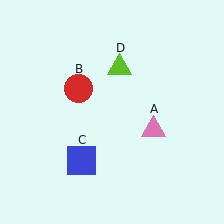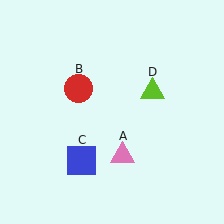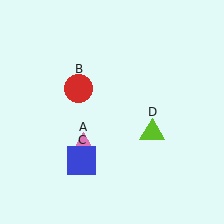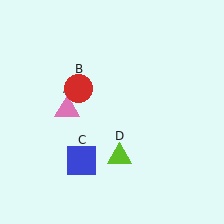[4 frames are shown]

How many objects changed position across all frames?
2 objects changed position: pink triangle (object A), lime triangle (object D).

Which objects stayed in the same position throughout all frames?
Red circle (object B) and blue square (object C) remained stationary.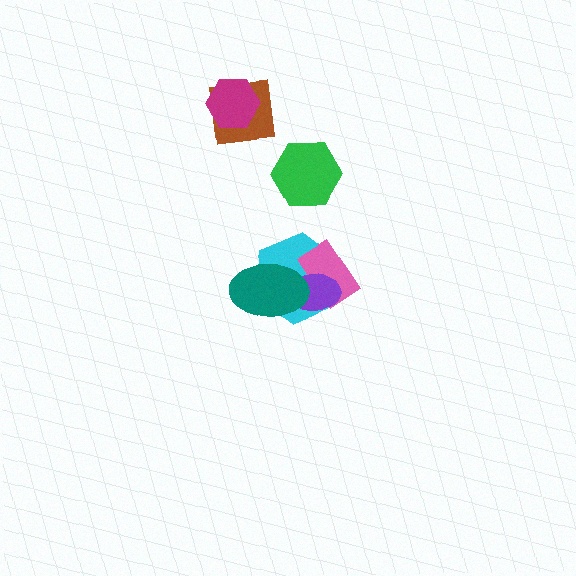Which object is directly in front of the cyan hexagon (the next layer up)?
The pink rectangle is directly in front of the cyan hexagon.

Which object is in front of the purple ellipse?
The teal ellipse is in front of the purple ellipse.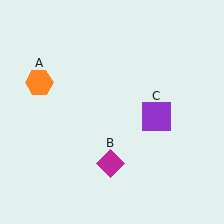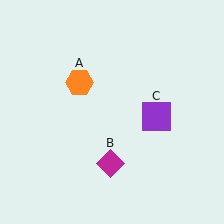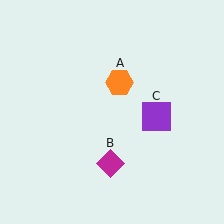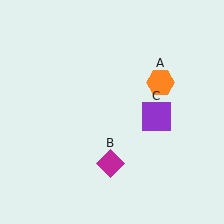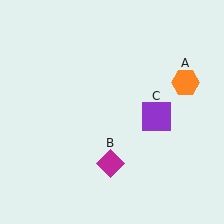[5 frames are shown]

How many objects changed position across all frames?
1 object changed position: orange hexagon (object A).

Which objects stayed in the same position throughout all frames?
Magenta diamond (object B) and purple square (object C) remained stationary.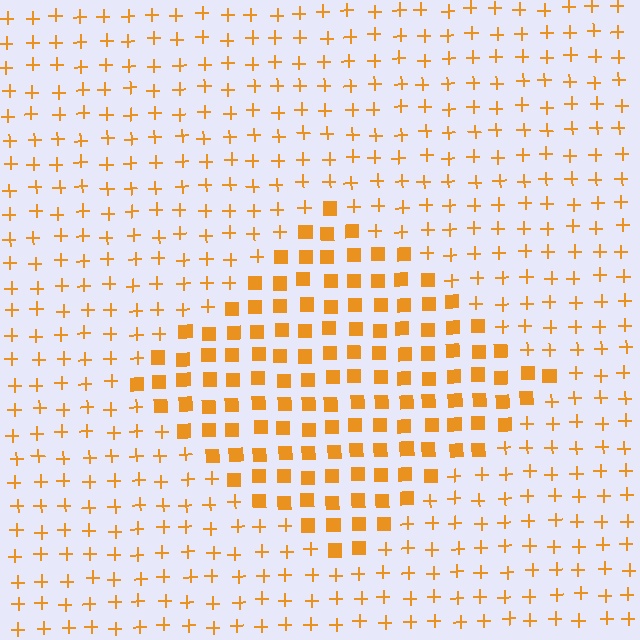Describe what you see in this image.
The image is filled with small orange elements arranged in a uniform grid. A diamond-shaped region contains squares, while the surrounding area contains plus signs. The boundary is defined purely by the change in element shape.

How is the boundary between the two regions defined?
The boundary is defined by a change in element shape: squares inside vs. plus signs outside. All elements share the same color and spacing.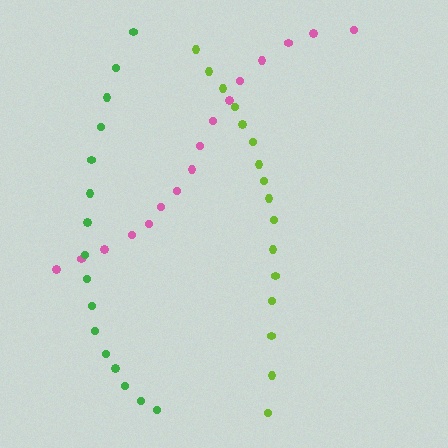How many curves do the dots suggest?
There are 3 distinct paths.